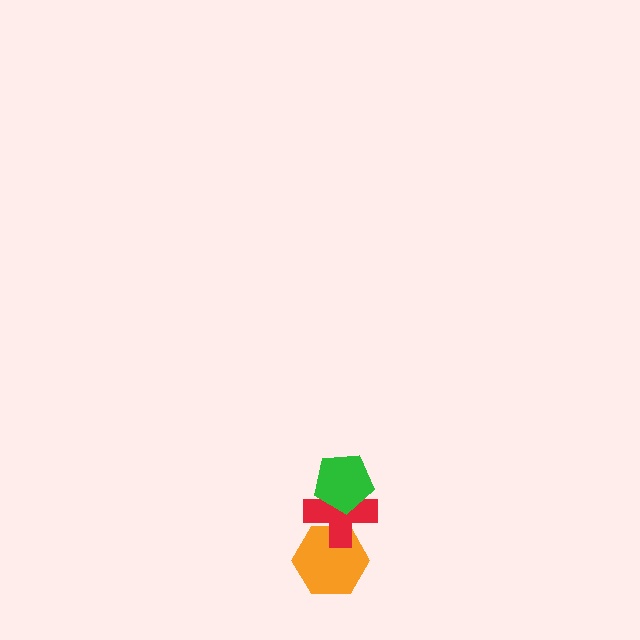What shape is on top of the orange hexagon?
The red cross is on top of the orange hexagon.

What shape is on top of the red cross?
The green pentagon is on top of the red cross.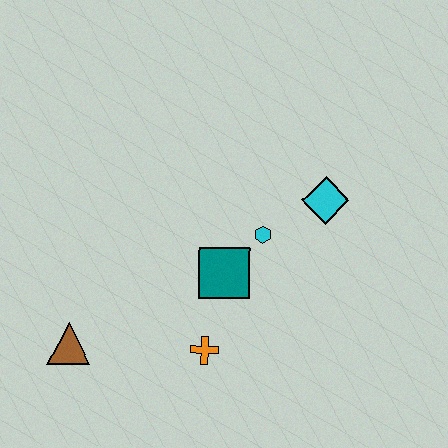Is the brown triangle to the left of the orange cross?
Yes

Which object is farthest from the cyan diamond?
The brown triangle is farthest from the cyan diamond.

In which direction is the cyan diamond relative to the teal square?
The cyan diamond is to the right of the teal square.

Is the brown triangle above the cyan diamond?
No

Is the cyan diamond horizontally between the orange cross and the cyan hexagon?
No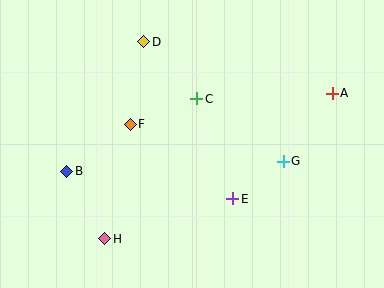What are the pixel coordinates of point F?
Point F is at (130, 124).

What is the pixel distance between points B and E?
The distance between B and E is 168 pixels.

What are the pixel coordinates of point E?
Point E is at (233, 199).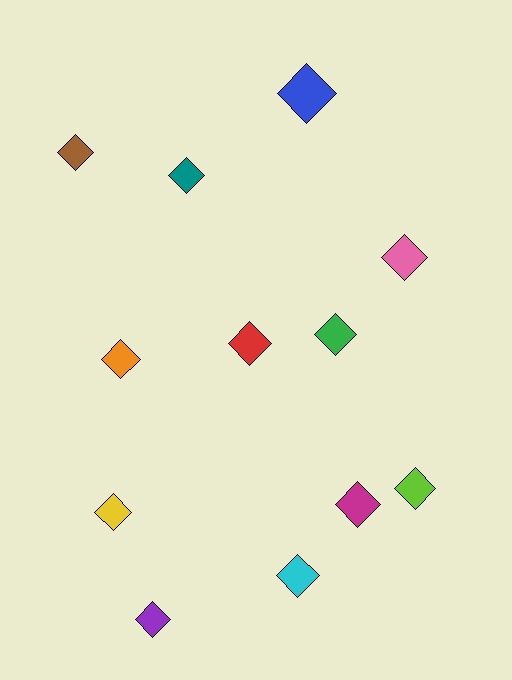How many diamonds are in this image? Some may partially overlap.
There are 12 diamonds.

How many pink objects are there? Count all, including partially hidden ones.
There is 1 pink object.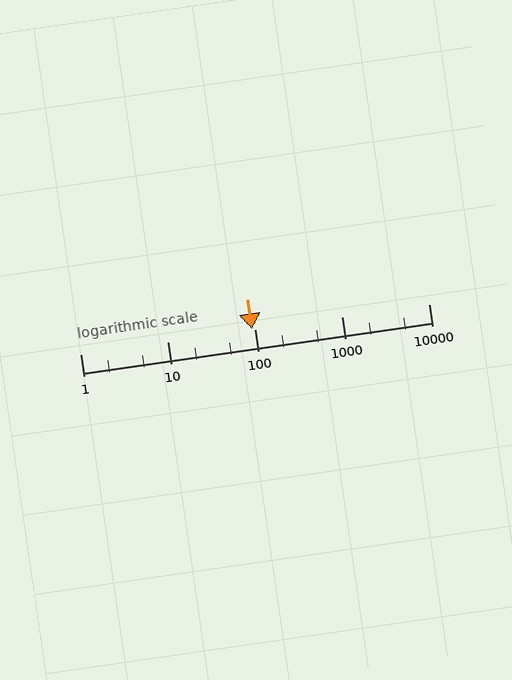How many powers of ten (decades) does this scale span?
The scale spans 4 decades, from 1 to 10000.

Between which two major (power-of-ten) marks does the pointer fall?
The pointer is between 10 and 100.